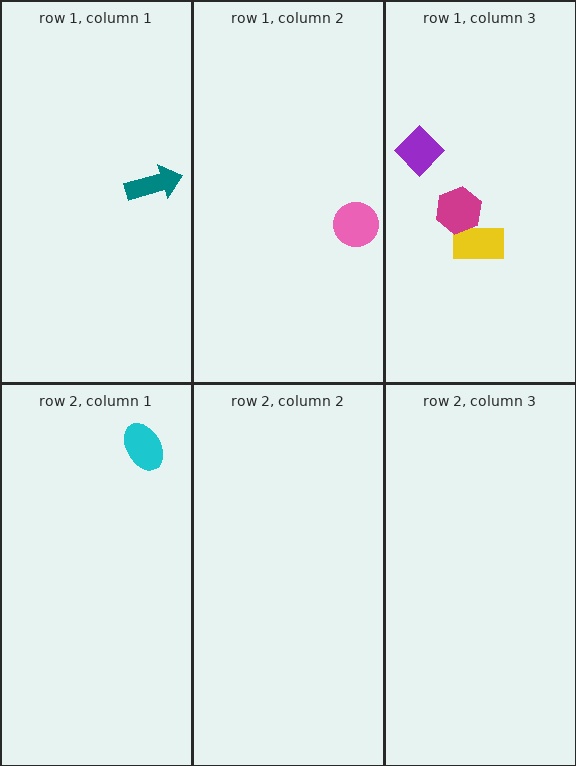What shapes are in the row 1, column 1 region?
The teal arrow.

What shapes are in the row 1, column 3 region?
The yellow rectangle, the magenta hexagon, the purple diamond.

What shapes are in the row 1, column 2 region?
The pink circle.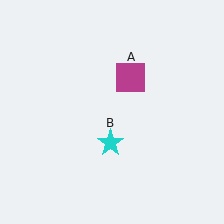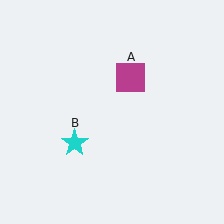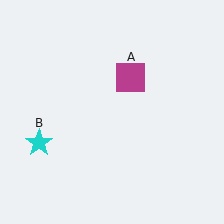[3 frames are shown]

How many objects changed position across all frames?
1 object changed position: cyan star (object B).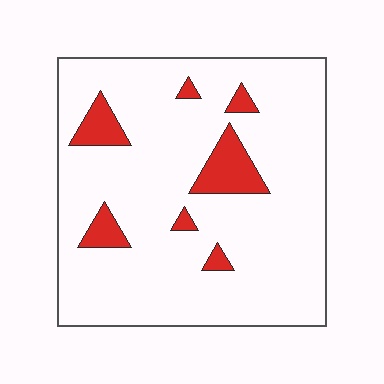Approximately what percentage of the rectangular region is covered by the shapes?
Approximately 10%.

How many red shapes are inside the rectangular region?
7.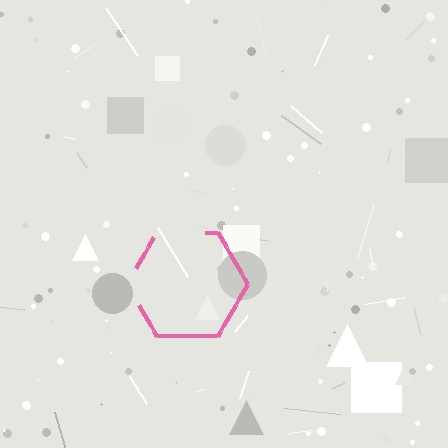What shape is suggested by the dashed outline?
The dashed outline suggests a hexagon.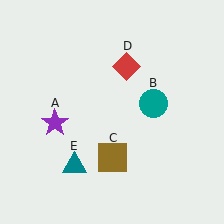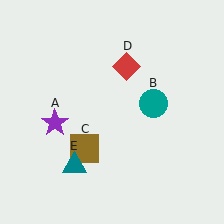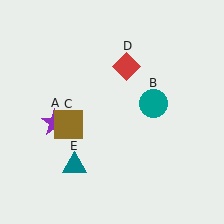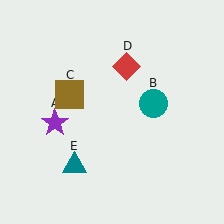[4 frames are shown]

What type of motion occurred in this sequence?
The brown square (object C) rotated clockwise around the center of the scene.